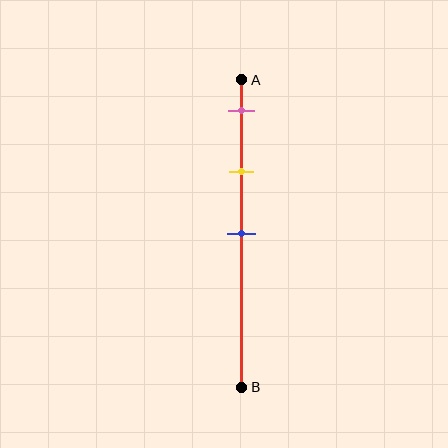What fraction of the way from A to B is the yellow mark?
The yellow mark is approximately 30% (0.3) of the way from A to B.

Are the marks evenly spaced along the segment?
Yes, the marks are approximately evenly spaced.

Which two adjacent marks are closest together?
The pink and yellow marks are the closest adjacent pair.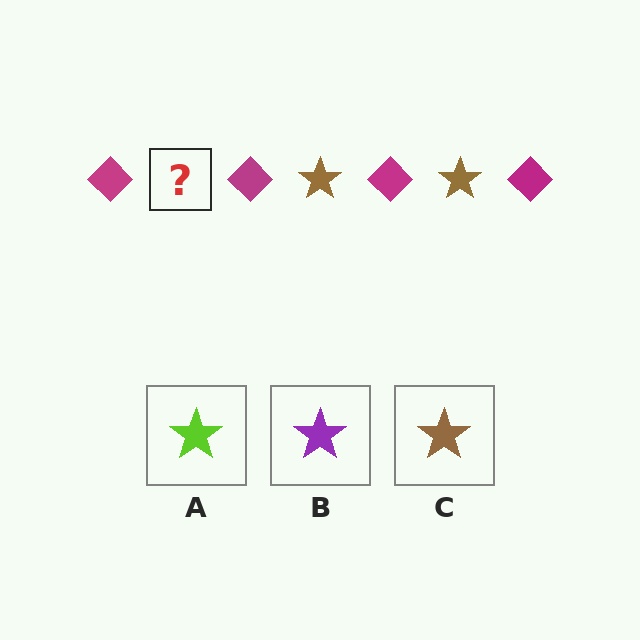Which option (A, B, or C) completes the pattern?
C.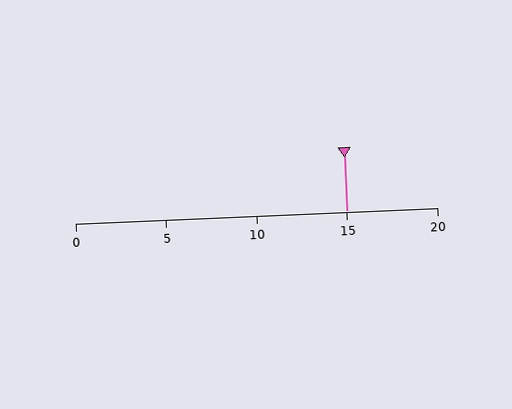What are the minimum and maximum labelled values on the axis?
The axis runs from 0 to 20.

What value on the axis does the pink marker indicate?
The marker indicates approximately 15.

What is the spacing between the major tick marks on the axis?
The major ticks are spaced 5 apart.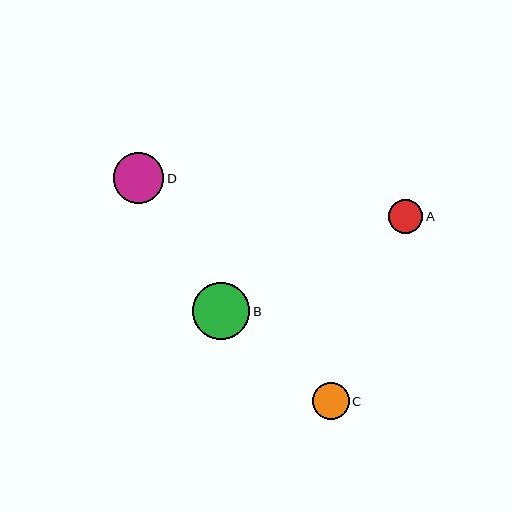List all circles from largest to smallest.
From largest to smallest: B, D, C, A.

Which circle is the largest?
Circle B is the largest with a size of approximately 57 pixels.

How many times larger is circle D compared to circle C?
Circle D is approximately 1.4 times the size of circle C.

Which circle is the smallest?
Circle A is the smallest with a size of approximately 34 pixels.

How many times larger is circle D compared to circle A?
Circle D is approximately 1.5 times the size of circle A.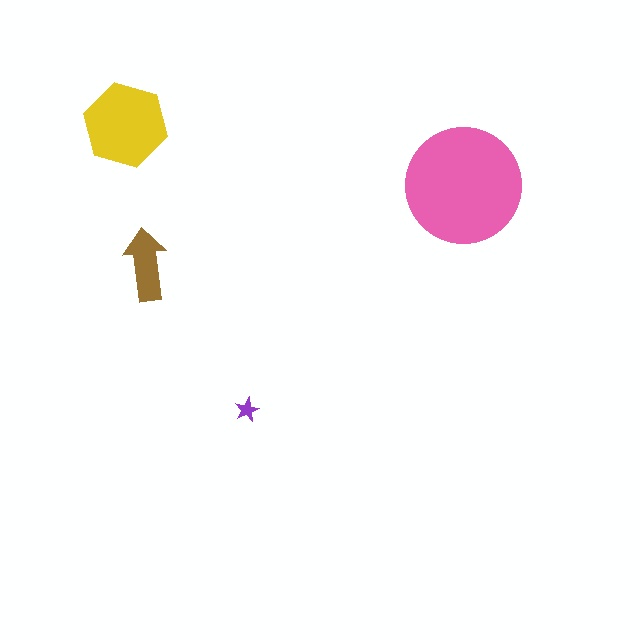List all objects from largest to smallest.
The pink circle, the yellow hexagon, the brown arrow, the purple star.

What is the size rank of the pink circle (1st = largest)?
1st.